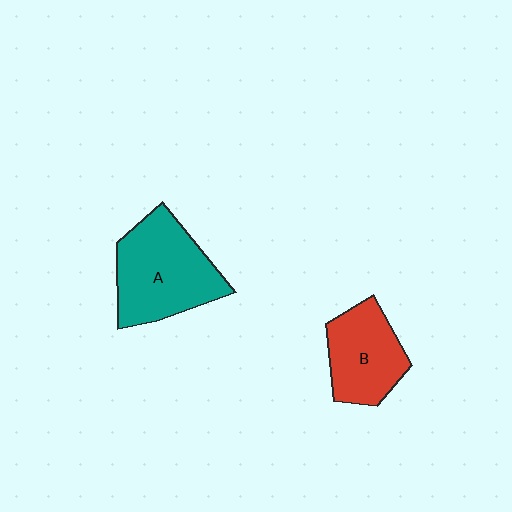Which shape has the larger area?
Shape A (teal).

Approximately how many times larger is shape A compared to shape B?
Approximately 1.4 times.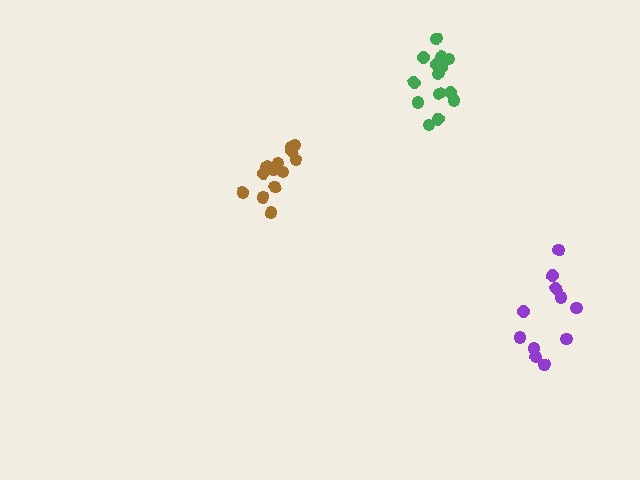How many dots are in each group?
Group 1: 13 dots, Group 2: 11 dots, Group 3: 14 dots (38 total).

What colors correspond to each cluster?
The clusters are colored: brown, purple, green.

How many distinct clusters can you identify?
There are 3 distinct clusters.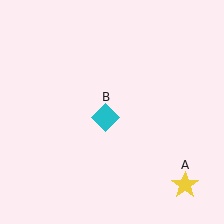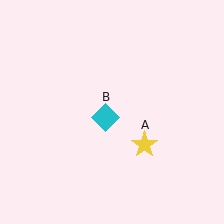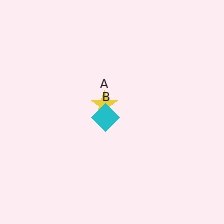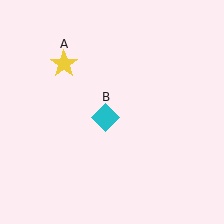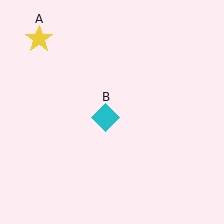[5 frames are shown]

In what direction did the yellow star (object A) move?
The yellow star (object A) moved up and to the left.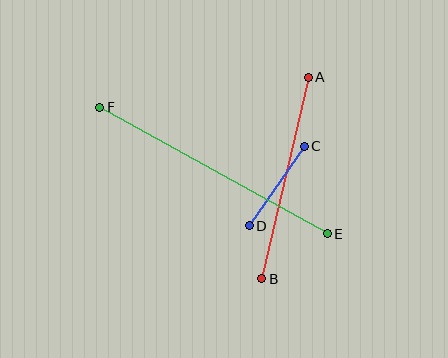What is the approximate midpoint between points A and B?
The midpoint is at approximately (285, 178) pixels.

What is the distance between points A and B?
The distance is approximately 207 pixels.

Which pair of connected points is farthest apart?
Points E and F are farthest apart.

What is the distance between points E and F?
The distance is approximately 260 pixels.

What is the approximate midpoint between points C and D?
The midpoint is at approximately (277, 186) pixels.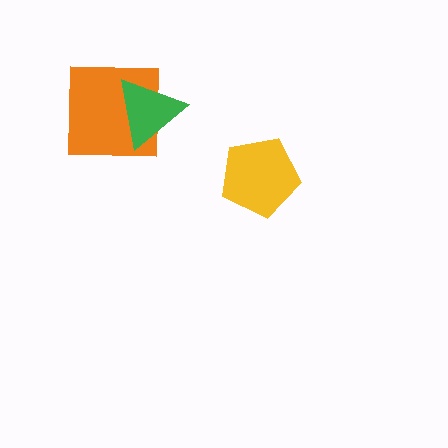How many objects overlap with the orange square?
1 object overlaps with the orange square.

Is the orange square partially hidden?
Yes, it is partially covered by another shape.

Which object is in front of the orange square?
The green triangle is in front of the orange square.